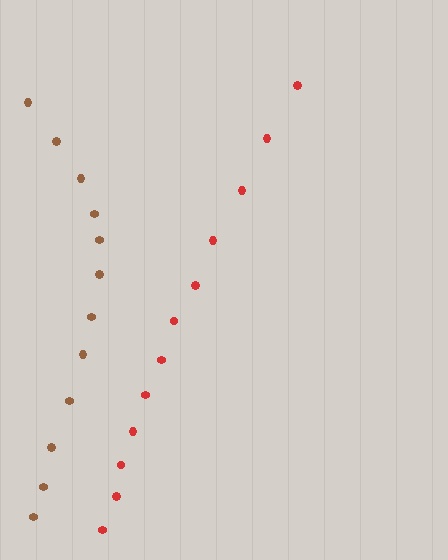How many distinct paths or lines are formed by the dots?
There are 2 distinct paths.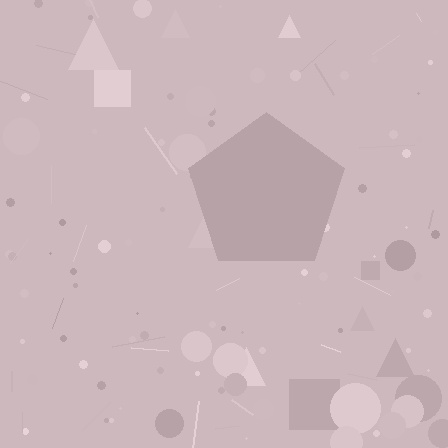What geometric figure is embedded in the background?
A pentagon is embedded in the background.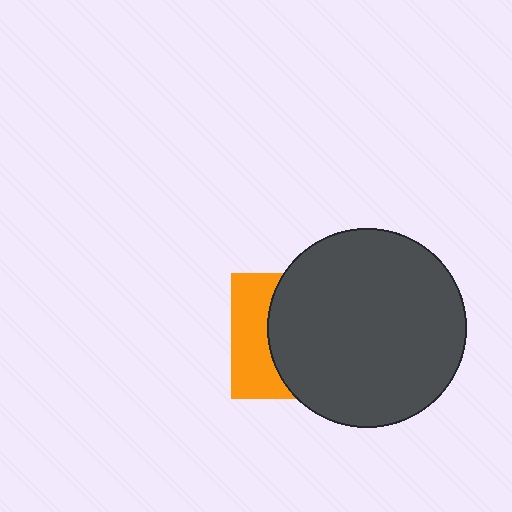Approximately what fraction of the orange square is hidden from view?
Roughly 66% of the orange square is hidden behind the dark gray circle.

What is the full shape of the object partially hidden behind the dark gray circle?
The partially hidden object is an orange square.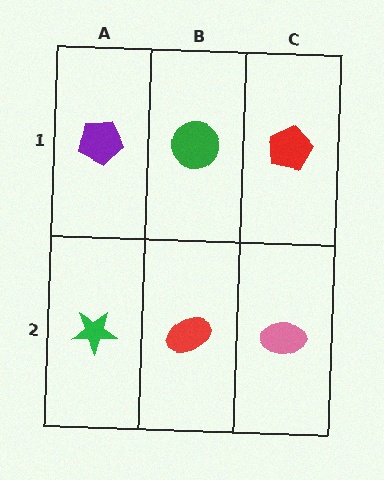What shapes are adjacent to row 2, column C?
A red pentagon (row 1, column C), a red ellipse (row 2, column B).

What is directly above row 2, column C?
A red pentagon.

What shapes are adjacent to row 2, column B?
A green circle (row 1, column B), a green star (row 2, column A), a pink ellipse (row 2, column C).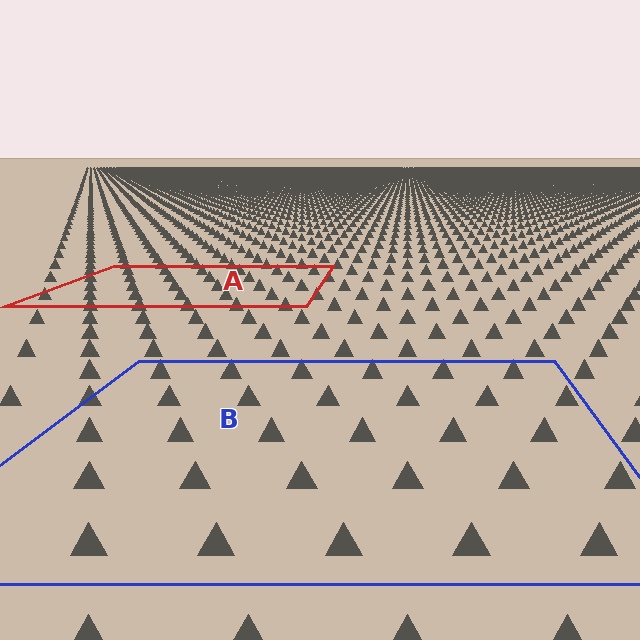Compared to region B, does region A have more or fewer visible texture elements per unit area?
Region A has more texture elements per unit area — they are packed more densely because it is farther away.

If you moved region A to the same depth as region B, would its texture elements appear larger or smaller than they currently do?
They would appear larger. At a closer depth, the same texture elements are projected at a bigger on-screen size.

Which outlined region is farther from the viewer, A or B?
Region A is farther from the viewer — the texture elements inside it appear smaller and more densely packed.